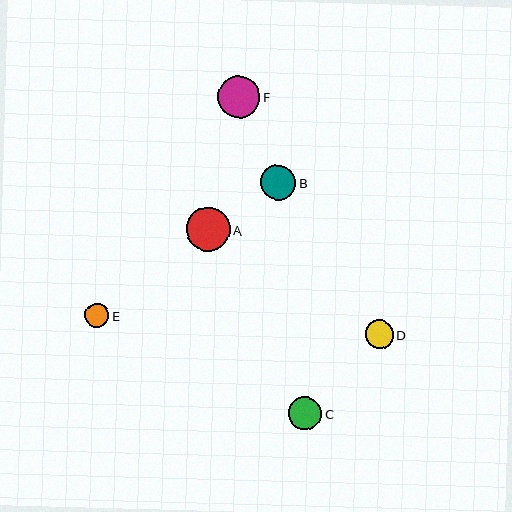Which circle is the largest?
Circle A is the largest with a size of approximately 44 pixels.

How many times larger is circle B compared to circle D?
Circle B is approximately 1.2 times the size of circle D.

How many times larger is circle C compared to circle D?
Circle C is approximately 1.2 times the size of circle D.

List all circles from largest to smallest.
From largest to smallest: A, F, B, C, D, E.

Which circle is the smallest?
Circle E is the smallest with a size of approximately 24 pixels.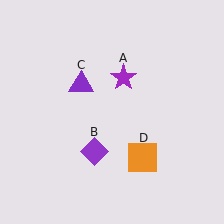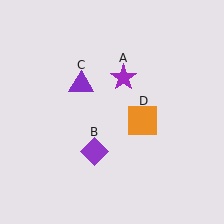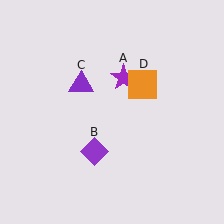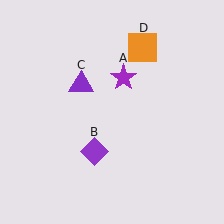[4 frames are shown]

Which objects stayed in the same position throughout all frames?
Purple star (object A) and purple diamond (object B) and purple triangle (object C) remained stationary.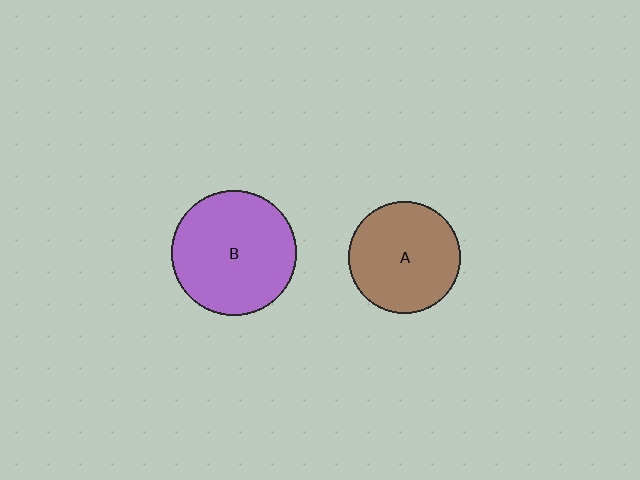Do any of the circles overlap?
No, none of the circles overlap.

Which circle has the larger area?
Circle B (purple).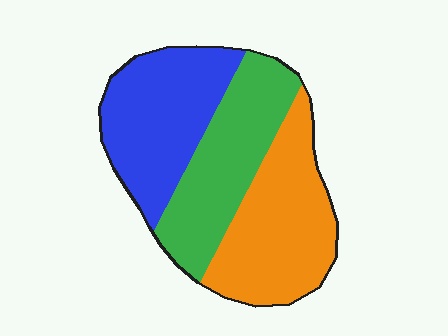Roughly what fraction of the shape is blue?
Blue covers 33% of the shape.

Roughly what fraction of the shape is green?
Green takes up about one third (1/3) of the shape.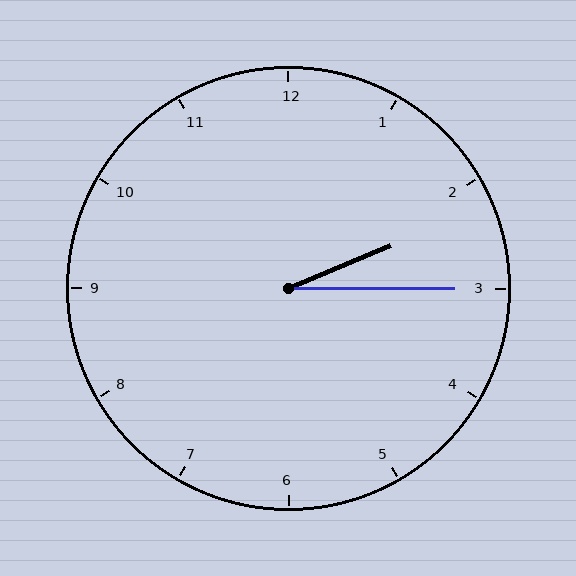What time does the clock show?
2:15.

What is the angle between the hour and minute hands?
Approximately 22 degrees.